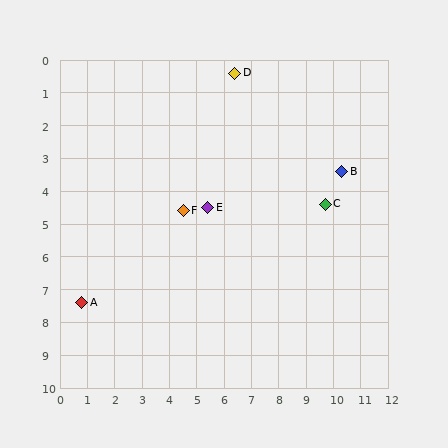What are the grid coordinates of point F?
Point F is at approximately (4.5, 4.6).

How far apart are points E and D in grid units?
Points E and D are about 4.2 grid units apart.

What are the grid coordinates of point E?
Point E is at approximately (5.4, 4.5).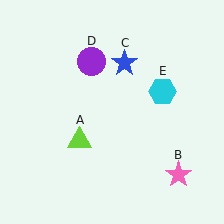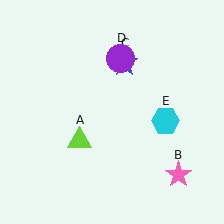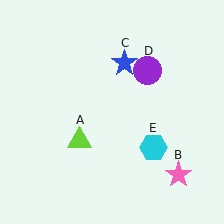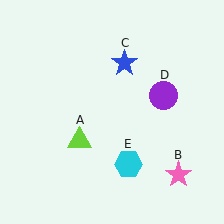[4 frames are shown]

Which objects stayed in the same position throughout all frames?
Lime triangle (object A) and pink star (object B) and blue star (object C) remained stationary.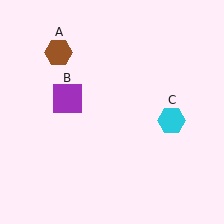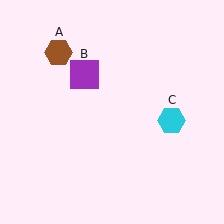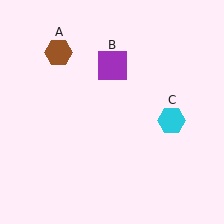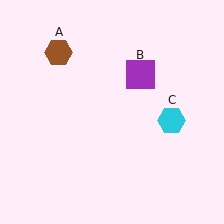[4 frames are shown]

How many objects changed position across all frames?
1 object changed position: purple square (object B).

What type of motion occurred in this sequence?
The purple square (object B) rotated clockwise around the center of the scene.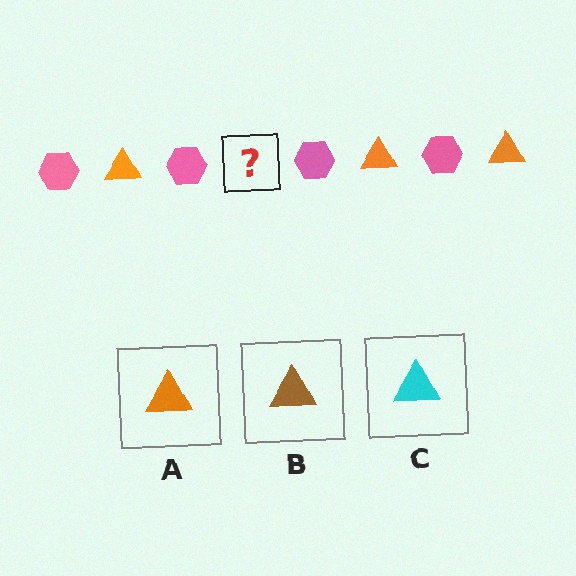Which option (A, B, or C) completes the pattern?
A.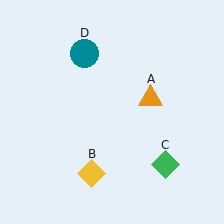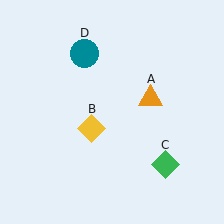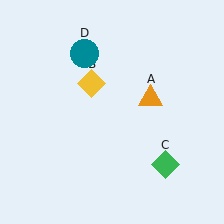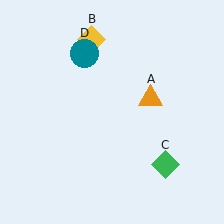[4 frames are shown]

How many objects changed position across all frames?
1 object changed position: yellow diamond (object B).